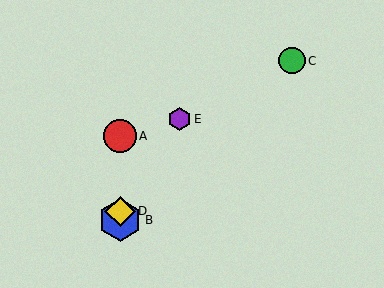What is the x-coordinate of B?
Object B is at x≈120.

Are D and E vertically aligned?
No, D is at x≈120 and E is at x≈180.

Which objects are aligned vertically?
Objects A, B, D are aligned vertically.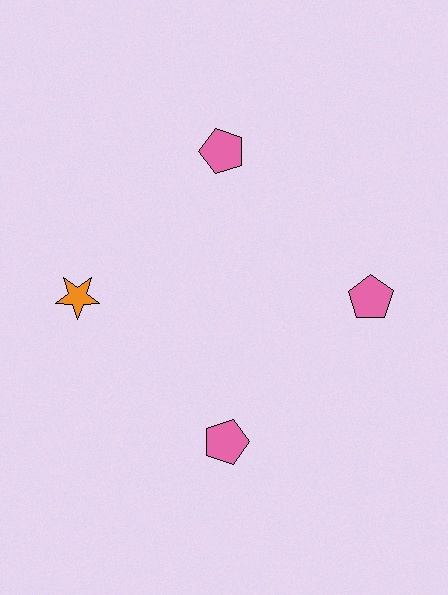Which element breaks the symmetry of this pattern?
The orange star at roughly the 9 o'clock position breaks the symmetry. All other shapes are pink pentagons.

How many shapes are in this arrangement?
There are 4 shapes arranged in a ring pattern.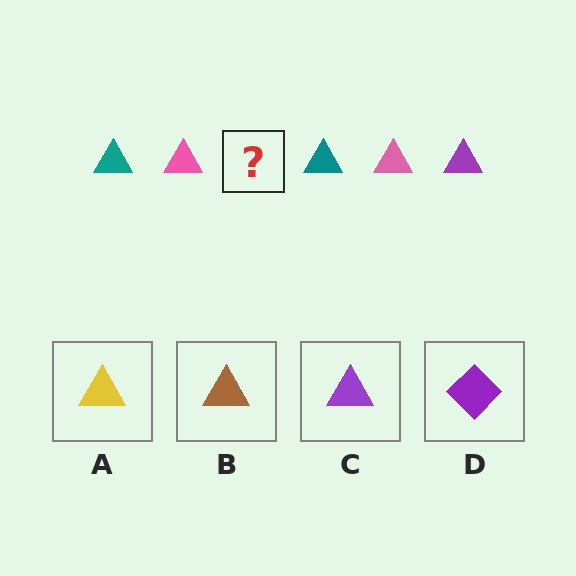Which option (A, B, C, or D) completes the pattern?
C.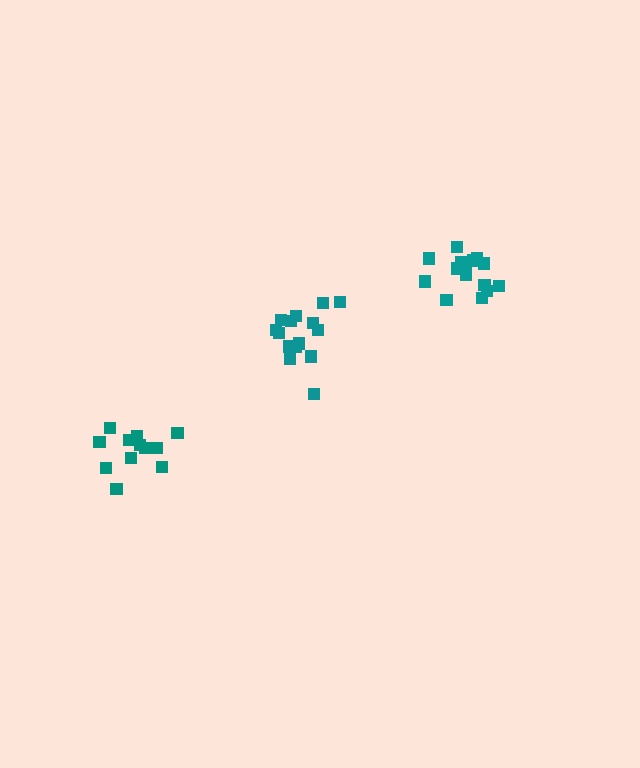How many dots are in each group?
Group 1: 15 dots, Group 2: 15 dots, Group 3: 12 dots (42 total).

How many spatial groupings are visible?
There are 3 spatial groupings.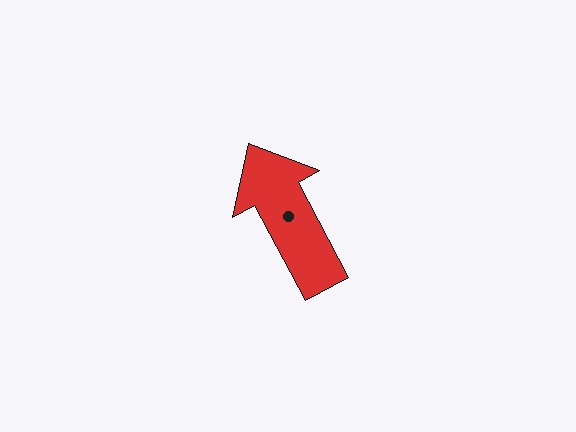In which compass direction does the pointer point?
Northwest.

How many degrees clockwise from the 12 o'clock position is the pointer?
Approximately 332 degrees.